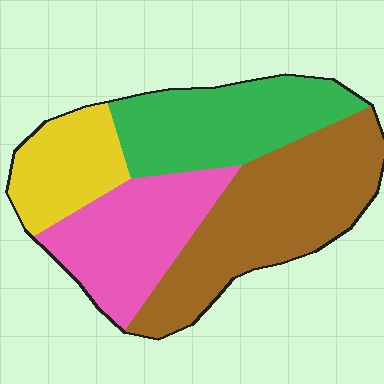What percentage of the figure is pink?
Pink covers 24% of the figure.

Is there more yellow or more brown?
Brown.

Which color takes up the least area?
Yellow, at roughly 15%.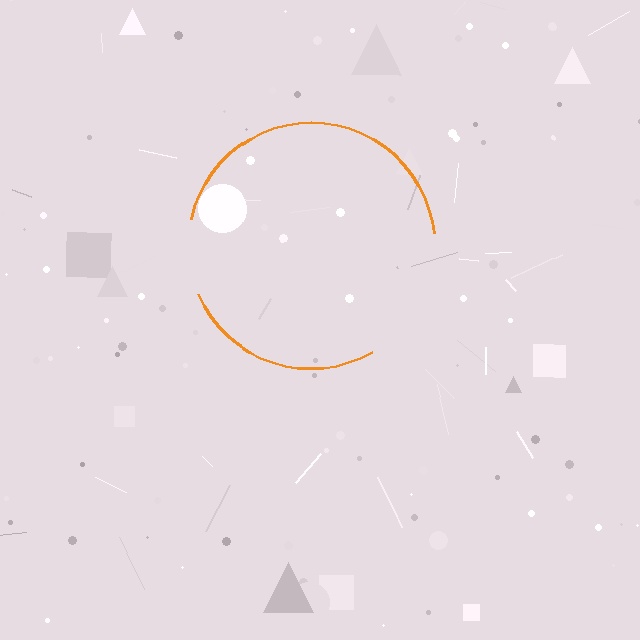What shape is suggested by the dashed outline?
The dashed outline suggests a circle.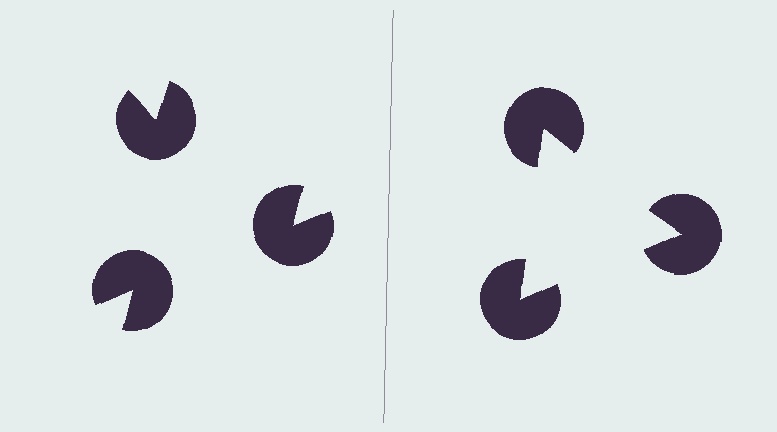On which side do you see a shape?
An illusory triangle appears on the right side. On the left side the wedge cuts are rotated, so no coherent shape forms.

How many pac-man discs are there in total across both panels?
6 — 3 on each side.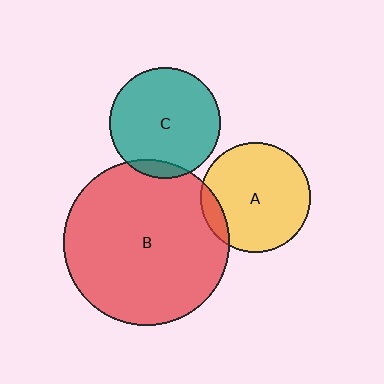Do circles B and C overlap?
Yes.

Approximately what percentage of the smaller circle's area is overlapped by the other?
Approximately 10%.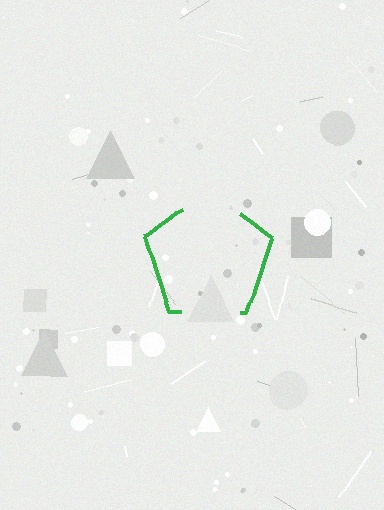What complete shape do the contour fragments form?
The contour fragments form a pentagon.